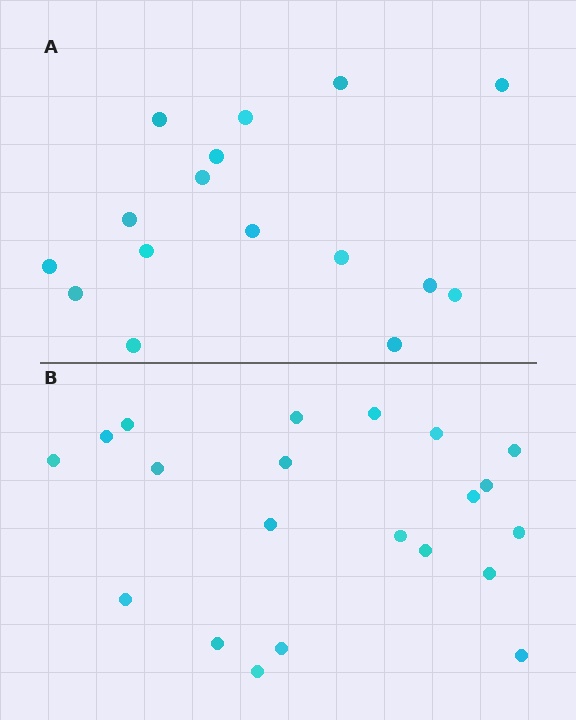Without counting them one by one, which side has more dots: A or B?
Region B (the bottom region) has more dots.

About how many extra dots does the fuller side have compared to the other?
Region B has about 5 more dots than region A.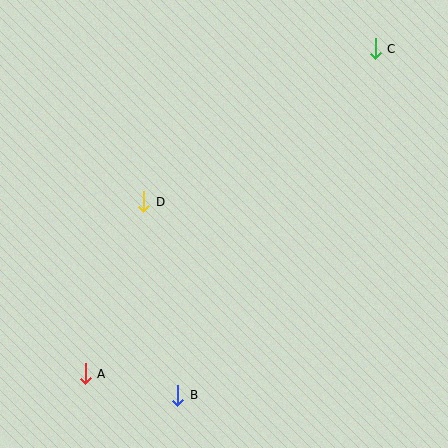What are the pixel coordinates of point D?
Point D is at (144, 202).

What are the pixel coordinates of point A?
Point A is at (85, 374).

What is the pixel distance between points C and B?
The distance between C and B is 399 pixels.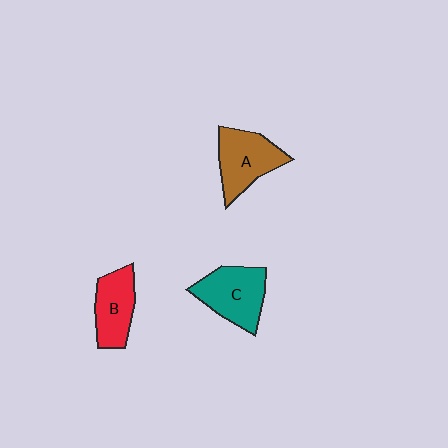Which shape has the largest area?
Shape C (teal).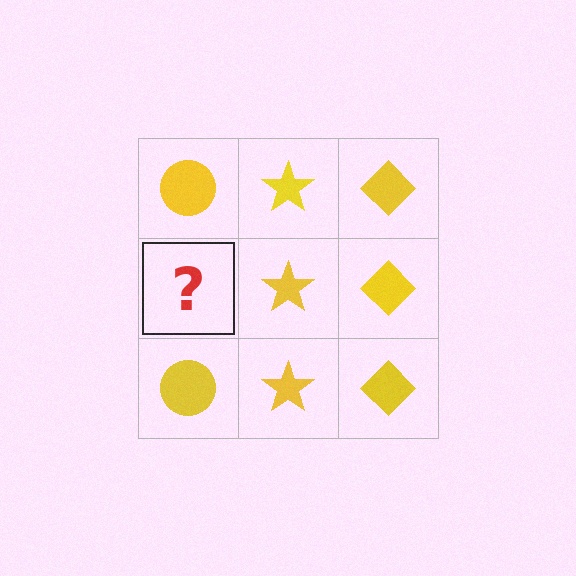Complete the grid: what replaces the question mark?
The question mark should be replaced with a yellow circle.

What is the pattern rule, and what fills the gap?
The rule is that each column has a consistent shape. The gap should be filled with a yellow circle.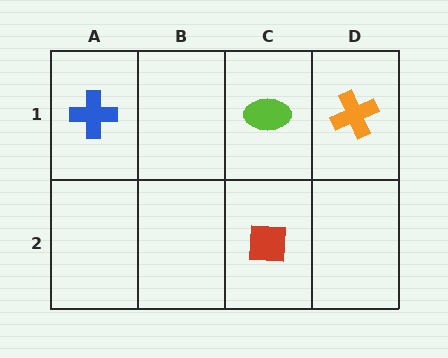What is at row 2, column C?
A red square.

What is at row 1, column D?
An orange cross.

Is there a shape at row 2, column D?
No, that cell is empty.